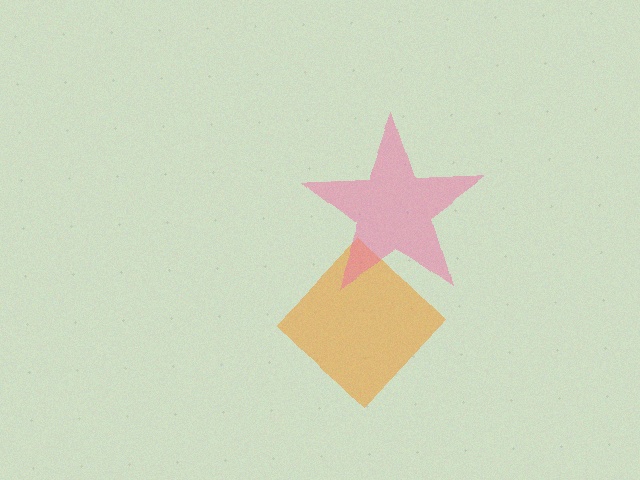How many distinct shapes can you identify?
There are 2 distinct shapes: an orange diamond, a pink star.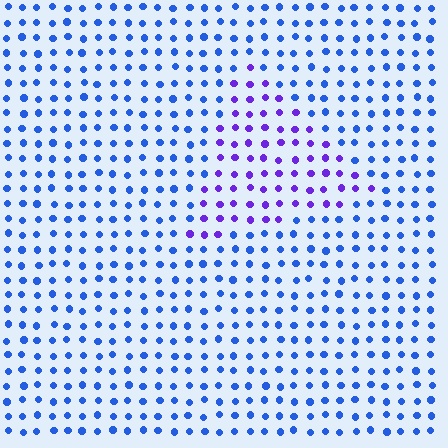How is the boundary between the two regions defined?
The boundary is defined purely by a slight shift in hue (about 42 degrees). Spacing, size, and orientation are identical on both sides.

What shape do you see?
I see a triangle.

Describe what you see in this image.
The image is filled with small blue elements in a uniform arrangement. A triangle-shaped region is visible where the elements are tinted to a slightly different hue, forming a subtle color boundary.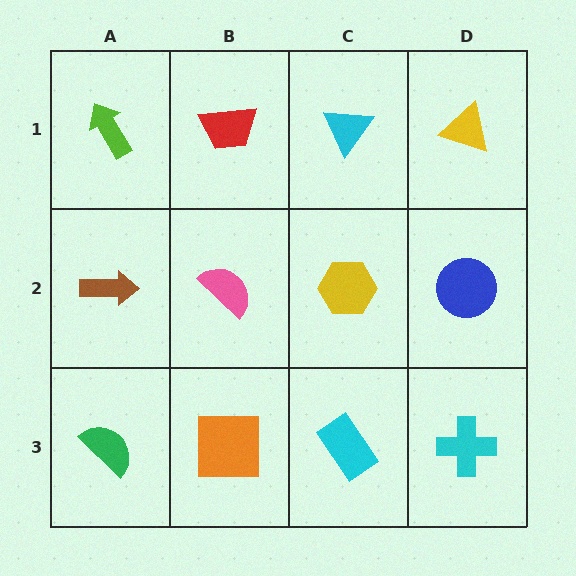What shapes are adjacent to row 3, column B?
A pink semicircle (row 2, column B), a green semicircle (row 3, column A), a cyan rectangle (row 3, column C).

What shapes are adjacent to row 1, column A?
A brown arrow (row 2, column A), a red trapezoid (row 1, column B).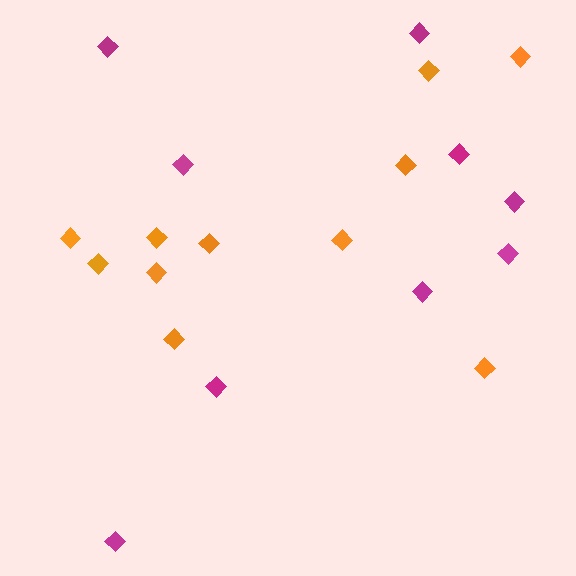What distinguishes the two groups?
There are 2 groups: one group of magenta diamonds (9) and one group of orange diamonds (11).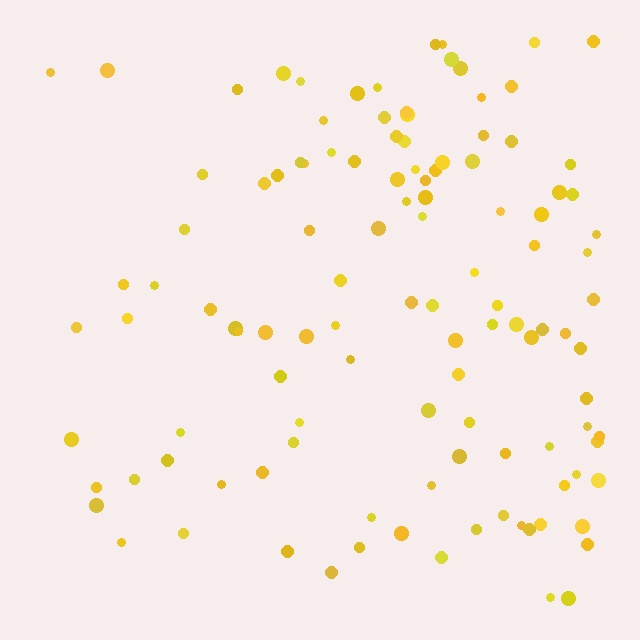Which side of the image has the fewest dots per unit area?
The left.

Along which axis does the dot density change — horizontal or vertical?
Horizontal.